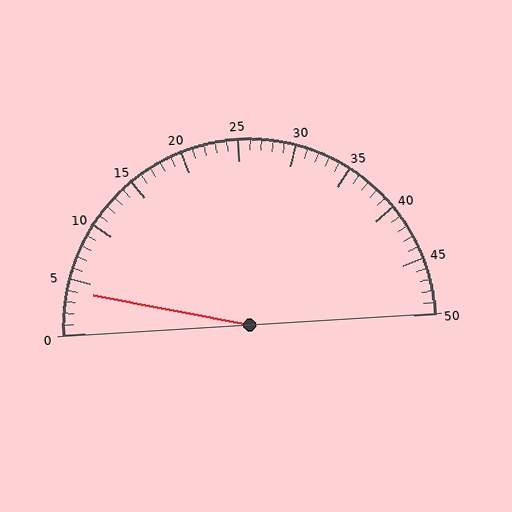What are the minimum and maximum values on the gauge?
The gauge ranges from 0 to 50.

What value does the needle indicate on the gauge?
The needle indicates approximately 4.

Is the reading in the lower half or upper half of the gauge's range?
The reading is in the lower half of the range (0 to 50).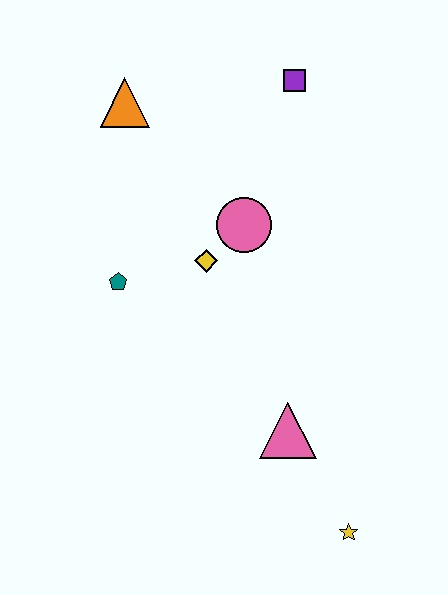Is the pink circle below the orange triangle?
Yes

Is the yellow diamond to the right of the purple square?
No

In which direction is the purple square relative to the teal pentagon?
The purple square is above the teal pentagon.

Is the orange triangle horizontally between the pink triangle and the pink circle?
No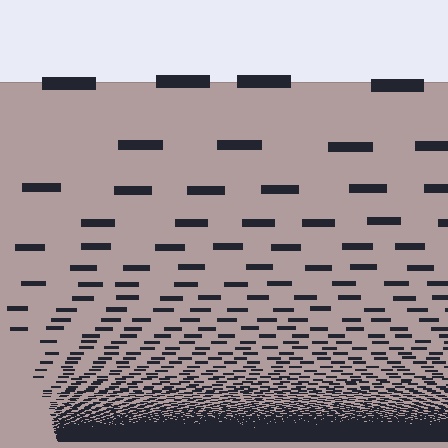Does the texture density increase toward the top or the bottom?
Density increases toward the bottom.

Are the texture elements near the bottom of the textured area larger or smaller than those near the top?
Smaller. The gradient is inverted — elements near the bottom are smaller and denser.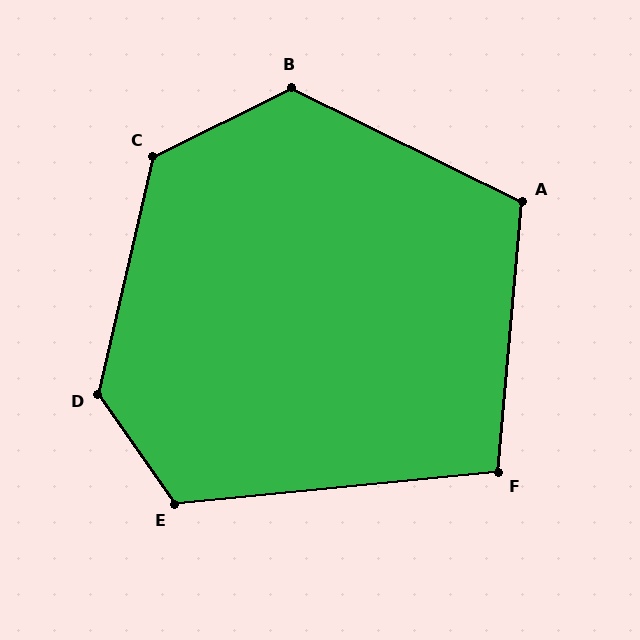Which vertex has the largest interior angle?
D, at approximately 132 degrees.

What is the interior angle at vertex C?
Approximately 129 degrees (obtuse).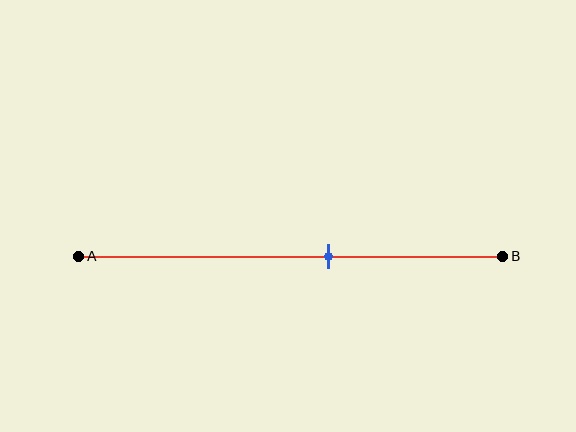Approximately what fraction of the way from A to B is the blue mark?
The blue mark is approximately 60% of the way from A to B.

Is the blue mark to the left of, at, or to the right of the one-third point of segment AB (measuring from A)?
The blue mark is to the right of the one-third point of segment AB.